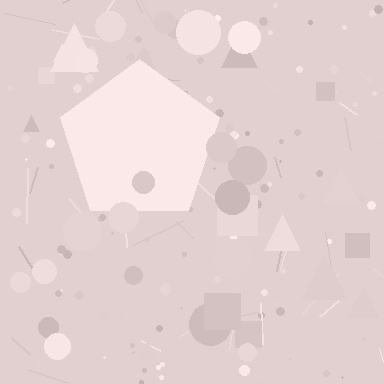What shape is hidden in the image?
A pentagon is hidden in the image.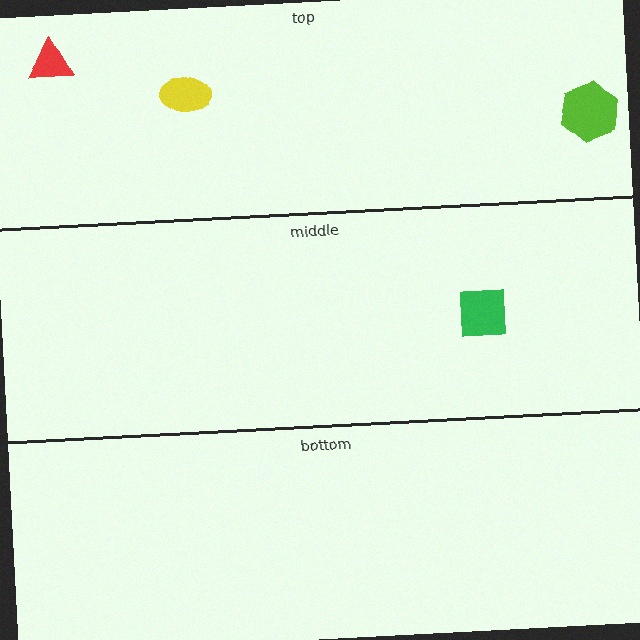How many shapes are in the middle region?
1.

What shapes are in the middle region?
The green square.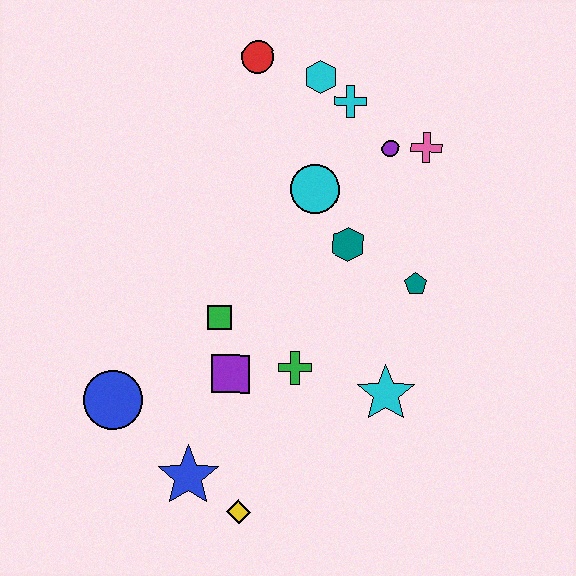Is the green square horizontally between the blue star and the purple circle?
Yes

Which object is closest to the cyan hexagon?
The cyan cross is closest to the cyan hexagon.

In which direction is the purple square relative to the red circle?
The purple square is below the red circle.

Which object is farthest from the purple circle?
The yellow diamond is farthest from the purple circle.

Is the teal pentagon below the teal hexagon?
Yes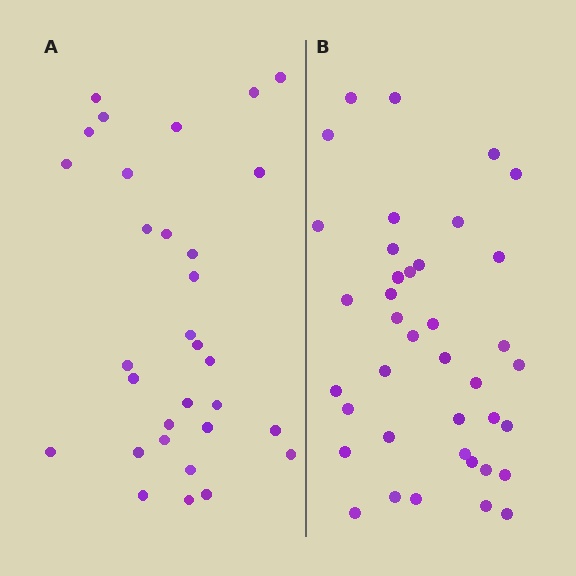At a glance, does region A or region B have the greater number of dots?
Region B (the right region) has more dots.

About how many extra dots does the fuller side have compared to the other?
Region B has roughly 8 or so more dots than region A.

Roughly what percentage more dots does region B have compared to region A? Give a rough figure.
About 25% more.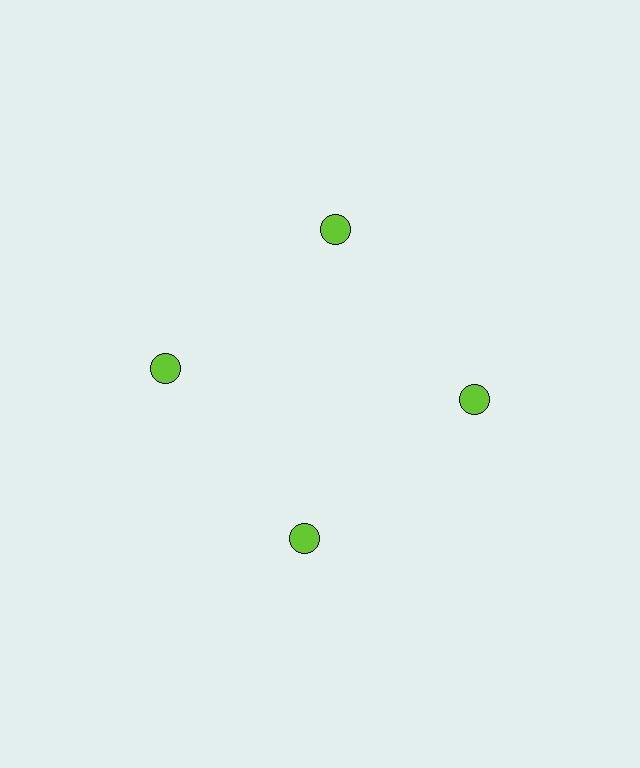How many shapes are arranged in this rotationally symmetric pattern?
There are 4 shapes, arranged in 4 groups of 1.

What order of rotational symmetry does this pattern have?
This pattern has 4-fold rotational symmetry.